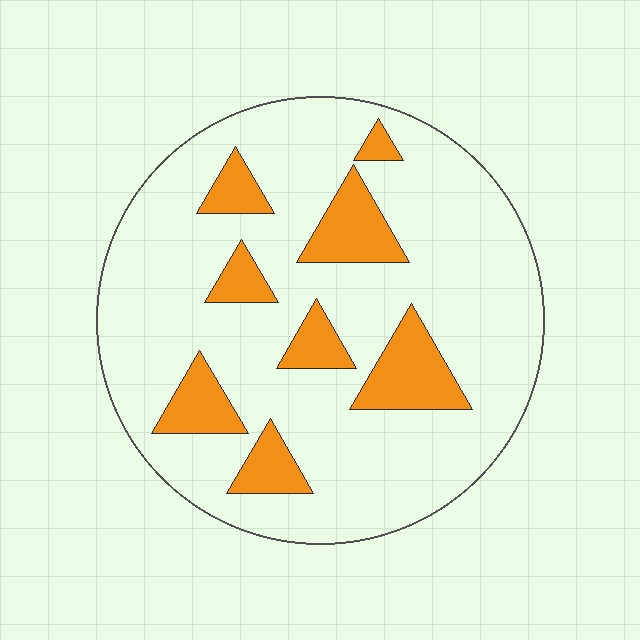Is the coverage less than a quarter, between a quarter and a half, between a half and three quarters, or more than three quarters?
Less than a quarter.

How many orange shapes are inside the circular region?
8.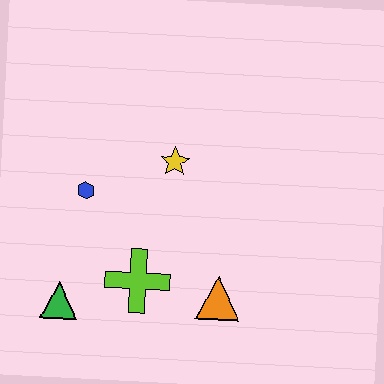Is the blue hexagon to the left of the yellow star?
Yes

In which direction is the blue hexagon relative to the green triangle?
The blue hexagon is above the green triangle.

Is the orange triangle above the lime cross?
No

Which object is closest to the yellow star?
The blue hexagon is closest to the yellow star.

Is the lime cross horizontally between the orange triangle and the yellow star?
No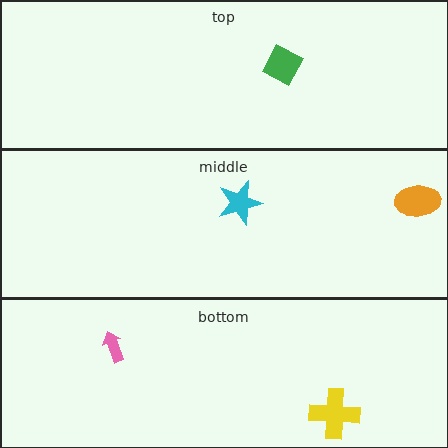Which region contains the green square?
The top region.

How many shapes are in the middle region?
2.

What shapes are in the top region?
The green square.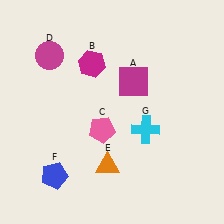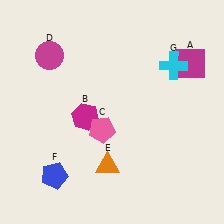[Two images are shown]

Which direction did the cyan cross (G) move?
The cyan cross (G) moved up.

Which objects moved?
The objects that moved are: the magenta square (A), the magenta hexagon (B), the cyan cross (G).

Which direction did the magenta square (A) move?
The magenta square (A) moved right.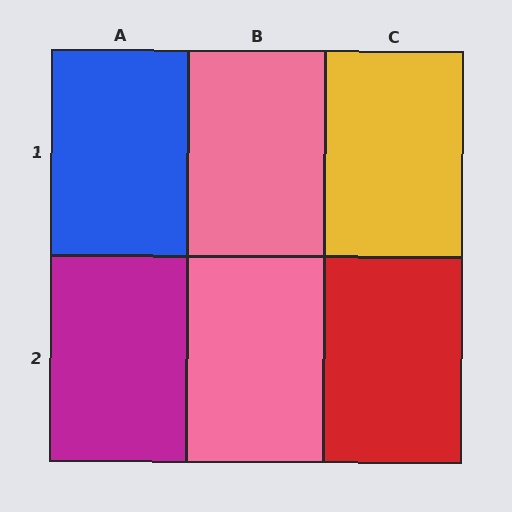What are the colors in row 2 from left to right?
Magenta, pink, red.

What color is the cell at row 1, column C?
Yellow.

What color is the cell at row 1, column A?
Blue.